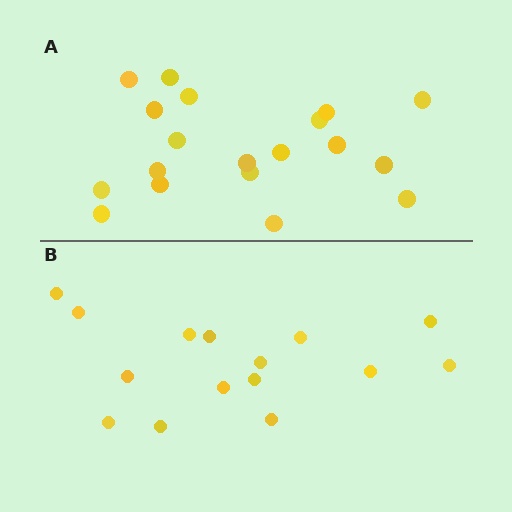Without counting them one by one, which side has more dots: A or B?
Region A (the top region) has more dots.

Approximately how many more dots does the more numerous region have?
Region A has about 4 more dots than region B.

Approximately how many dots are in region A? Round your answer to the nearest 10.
About 20 dots. (The exact count is 19, which rounds to 20.)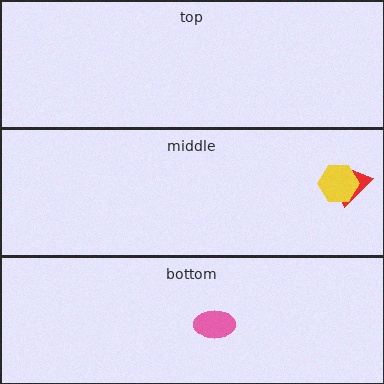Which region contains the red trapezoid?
The middle region.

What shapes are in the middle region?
The red trapezoid, the yellow hexagon.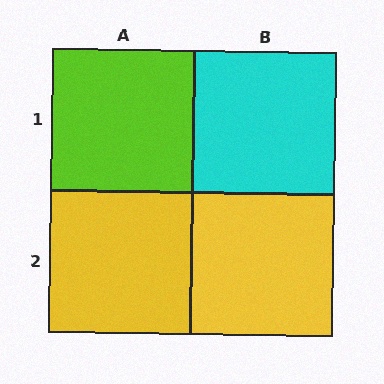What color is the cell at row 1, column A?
Lime.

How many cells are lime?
1 cell is lime.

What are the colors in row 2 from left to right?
Yellow, yellow.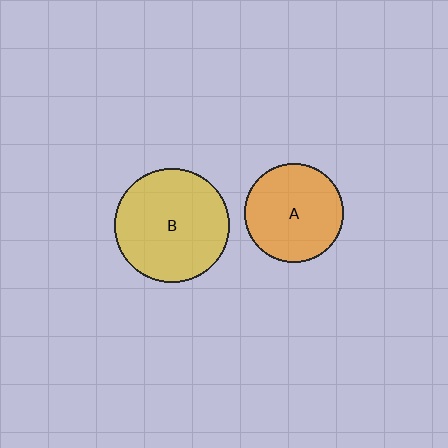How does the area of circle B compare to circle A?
Approximately 1.3 times.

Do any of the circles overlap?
No, none of the circles overlap.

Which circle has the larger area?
Circle B (yellow).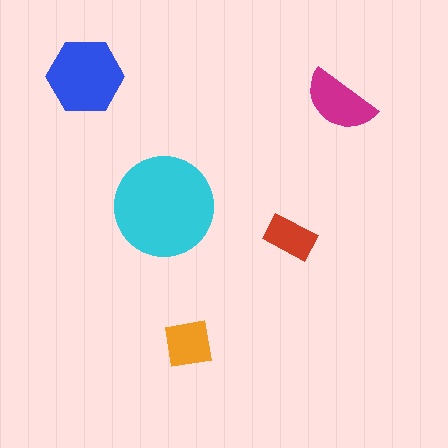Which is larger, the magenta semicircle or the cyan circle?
The cyan circle.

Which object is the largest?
The cyan circle.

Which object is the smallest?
The red rectangle.